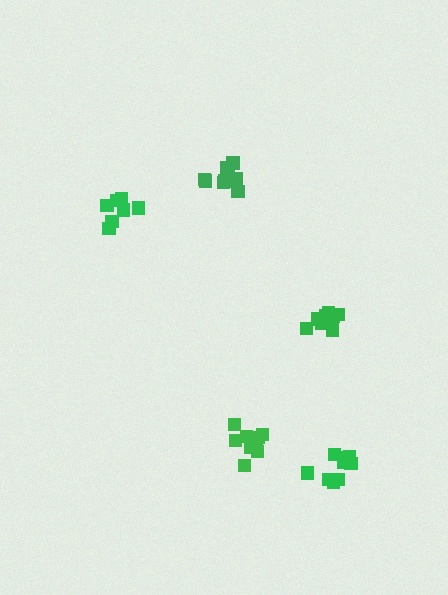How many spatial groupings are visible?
There are 5 spatial groupings.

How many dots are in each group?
Group 1: 10 dots, Group 2: 7 dots, Group 3: 9 dots, Group 4: 9 dots, Group 5: 9 dots (44 total).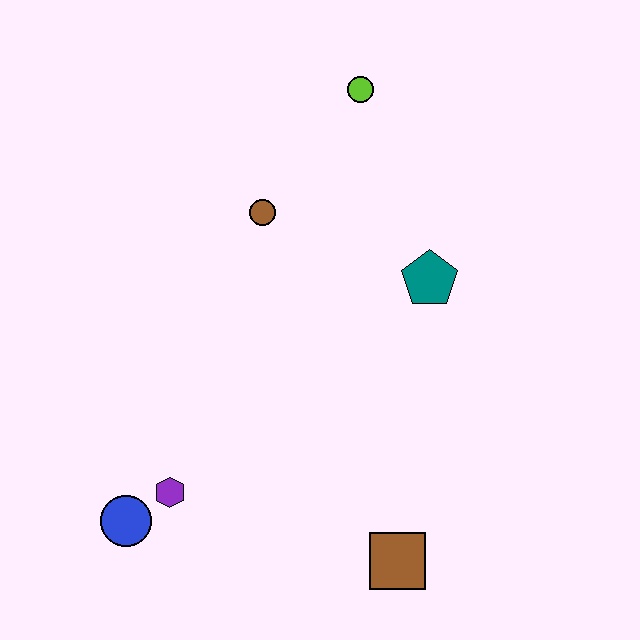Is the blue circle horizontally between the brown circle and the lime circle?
No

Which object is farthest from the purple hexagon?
The lime circle is farthest from the purple hexagon.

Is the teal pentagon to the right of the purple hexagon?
Yes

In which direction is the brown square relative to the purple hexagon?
The brown square is to the right of the purple hexagon.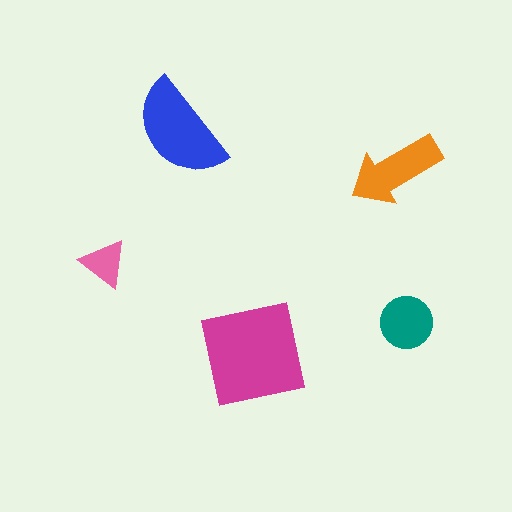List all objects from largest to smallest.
The magenta square, the blue semicircle, the orange arrow, the teal circle, the pink triangle.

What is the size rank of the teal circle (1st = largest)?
4th.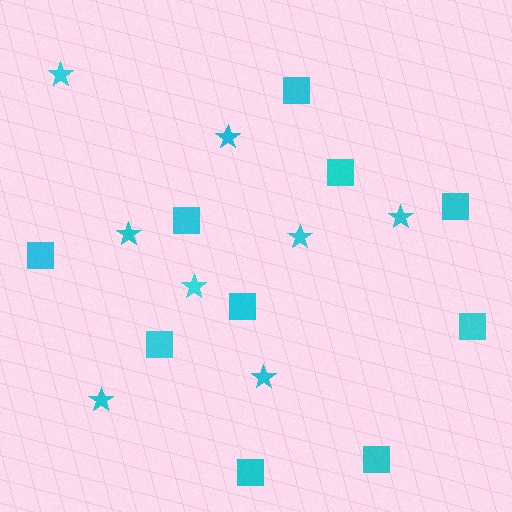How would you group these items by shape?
There are 2 groups: one group of stars (8) and one group of squares (10).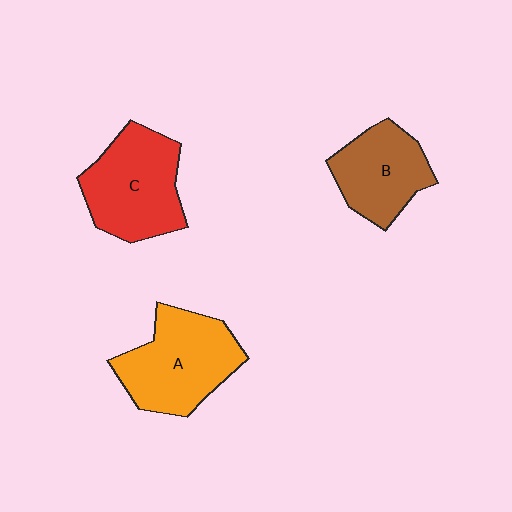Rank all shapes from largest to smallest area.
From largest to smallest: A (orange), C (red), B (brown).